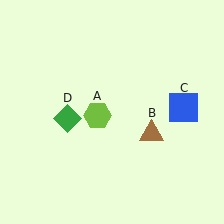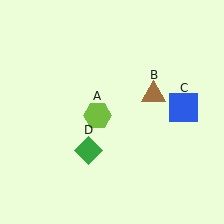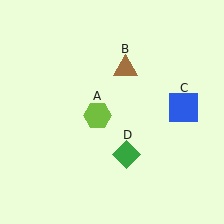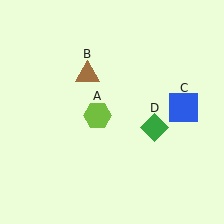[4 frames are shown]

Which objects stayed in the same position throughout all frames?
Lime hexagon (object A) and blue square (object C) remained stationary.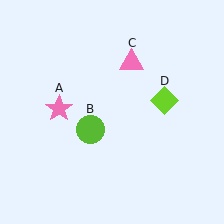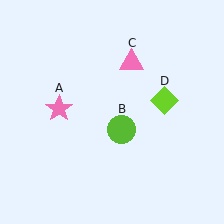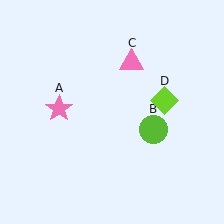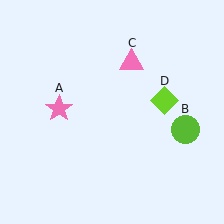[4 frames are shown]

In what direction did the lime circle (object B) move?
The lime circle (object B) moved right.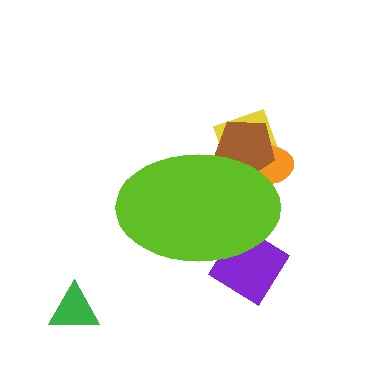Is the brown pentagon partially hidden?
Yes, the brown pentagon is partially hidden behind the lime ellipse.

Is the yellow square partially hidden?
Yes, the yellow square is partially hidden behind the lime ellipse.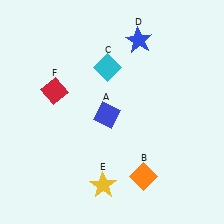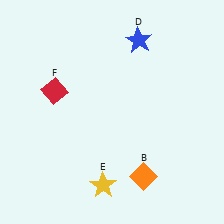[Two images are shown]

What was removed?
The blue diamond (A), the cyan diamond (C) were removed in Image 2.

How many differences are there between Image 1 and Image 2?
There are 2 differences between the two images.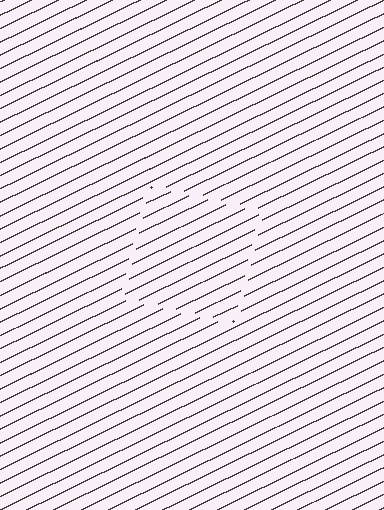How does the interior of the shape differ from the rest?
The interior of the shape contains the same grating, shifted by half a period — the contour is defined by the phase discontinuity where line-ends from the inner and outer gratings abut.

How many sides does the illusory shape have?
4 sides — the line-ends trace a square.